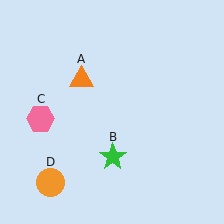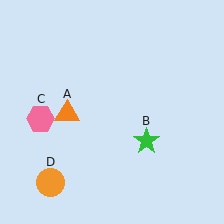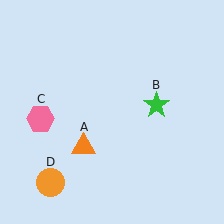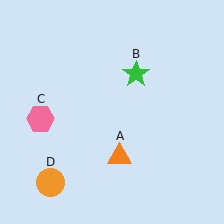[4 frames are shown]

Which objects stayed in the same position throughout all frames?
Pink hexagon (object C) and orange circle (object D) remained stationary.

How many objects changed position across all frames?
2 objects changed position: orange triangle (object A), green star (object B).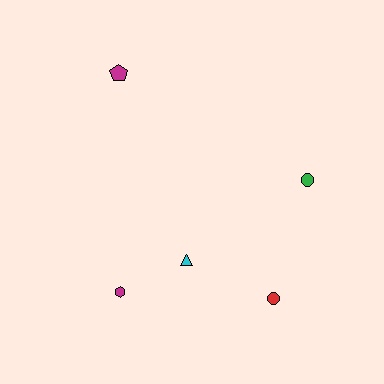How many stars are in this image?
There are no stars.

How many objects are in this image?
There are 5 objects.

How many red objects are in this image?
There is 1 red object.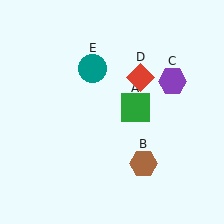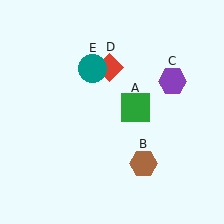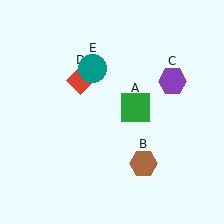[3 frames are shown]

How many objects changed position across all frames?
1 object changed position: red diamond (object D).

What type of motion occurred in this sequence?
The red diamond (object D) rotated counterclockwise around the center of the scene.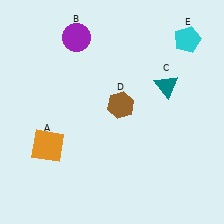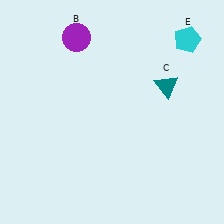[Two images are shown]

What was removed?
The orange square (A), the brown hexagon (D) were removed in Image 2.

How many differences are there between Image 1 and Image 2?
There are 2 differences between the two images.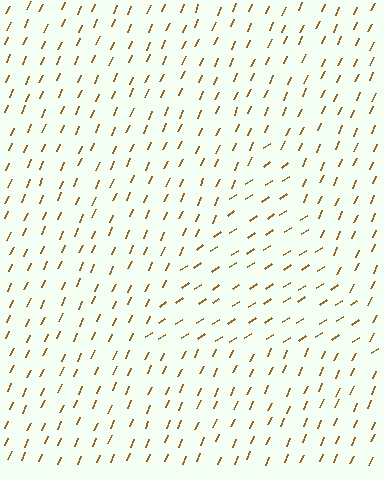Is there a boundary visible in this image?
Yes, there is a texture boundary formed by a change in line orientation.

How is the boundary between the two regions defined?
The boundary is defined purely by a change in line orientation (approximately 34 degrees difference). All lines are the same color and thickness.